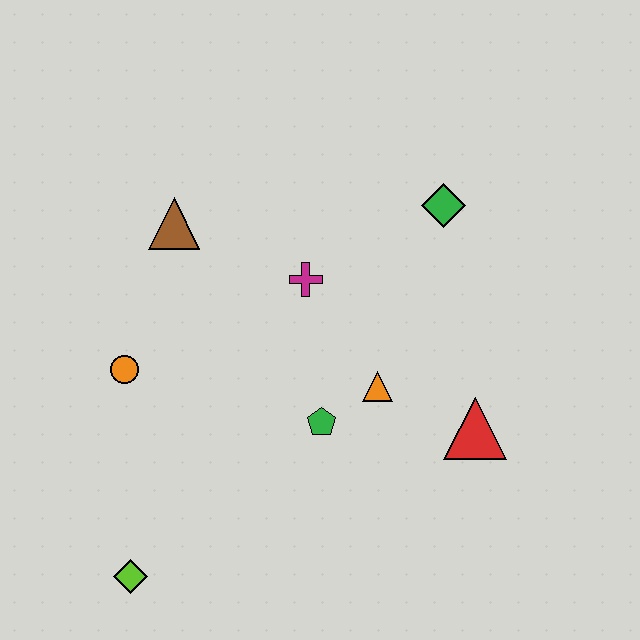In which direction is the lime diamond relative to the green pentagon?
The lime diamond is to the left of the green pentagon.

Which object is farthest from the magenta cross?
The lime diamond is farthest from the magenta cross.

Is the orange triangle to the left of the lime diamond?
No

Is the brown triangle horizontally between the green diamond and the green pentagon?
No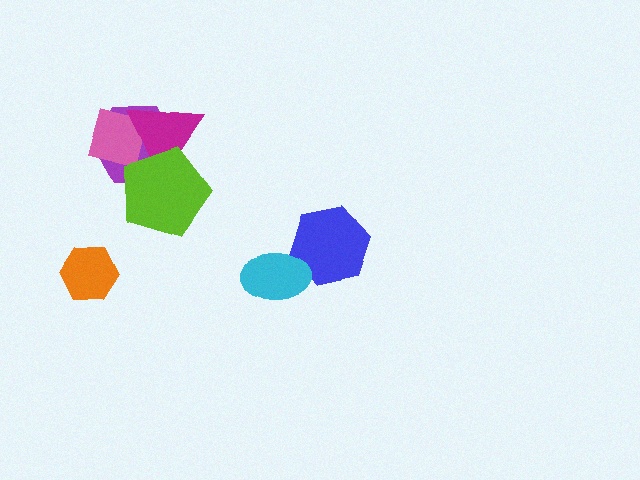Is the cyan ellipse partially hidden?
No, no other shape covers it.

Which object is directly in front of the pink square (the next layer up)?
The magenta triangle is directly in front of the pink square.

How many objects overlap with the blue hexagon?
1 object overlaps with the blue hexagon.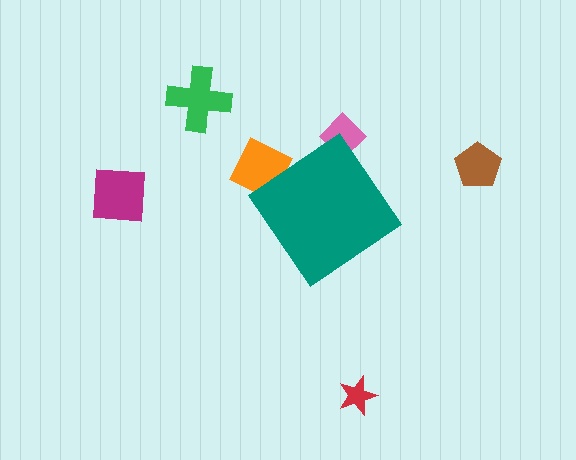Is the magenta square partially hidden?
No, the magenta square is fully visible.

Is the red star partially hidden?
No, the red star is fully visible.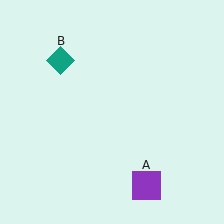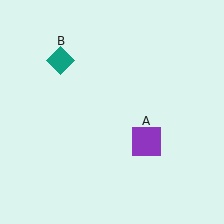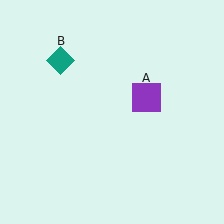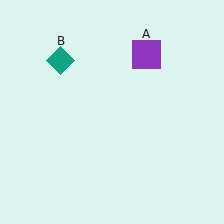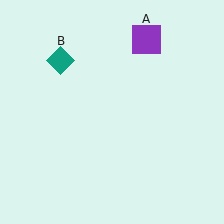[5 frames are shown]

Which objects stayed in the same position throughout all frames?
Teal diamond (object B) remained stationary.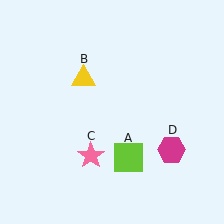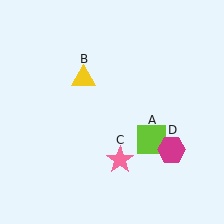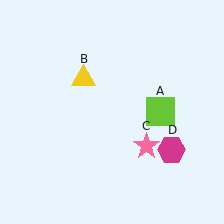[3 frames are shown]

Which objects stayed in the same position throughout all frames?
Yellow triangle (object B) and magenta hexagon (object D) remained stationary.